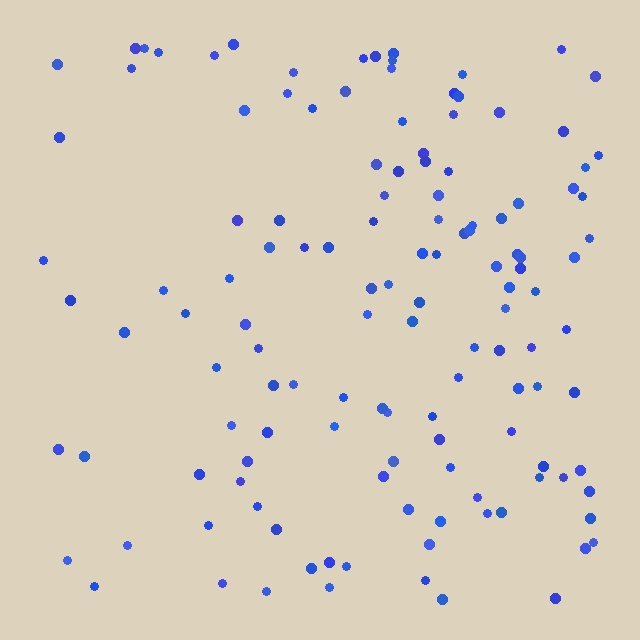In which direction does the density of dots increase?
From left to right, with the right side densest.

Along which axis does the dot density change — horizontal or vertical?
Horizontal.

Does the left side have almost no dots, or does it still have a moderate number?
Still a moderate number, just noticeably fewer than the right.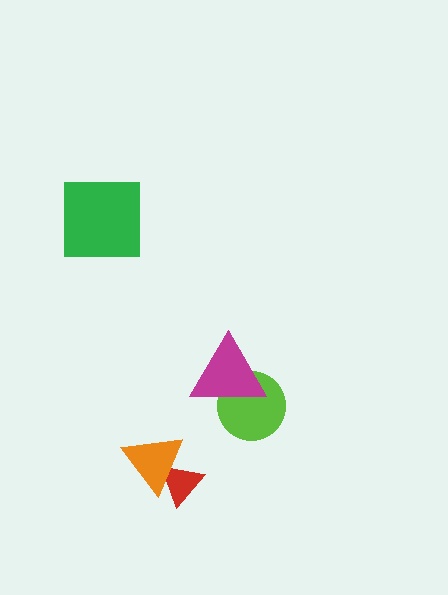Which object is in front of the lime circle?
The magenta triangle is in front of the lime circle.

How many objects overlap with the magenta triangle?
1 object overlaps with the magenta triangle.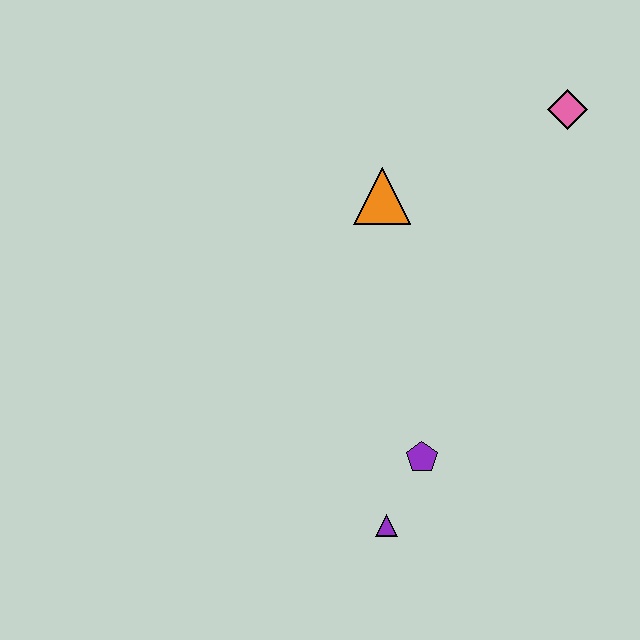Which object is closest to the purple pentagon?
The purple triangle is closest to the purple pentagon.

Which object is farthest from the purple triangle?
The pink diamond is farthest from the purple triangle.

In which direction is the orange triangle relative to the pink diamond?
The orange triangle is to the left of the pink diamond.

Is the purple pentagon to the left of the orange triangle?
No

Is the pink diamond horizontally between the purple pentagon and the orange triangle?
No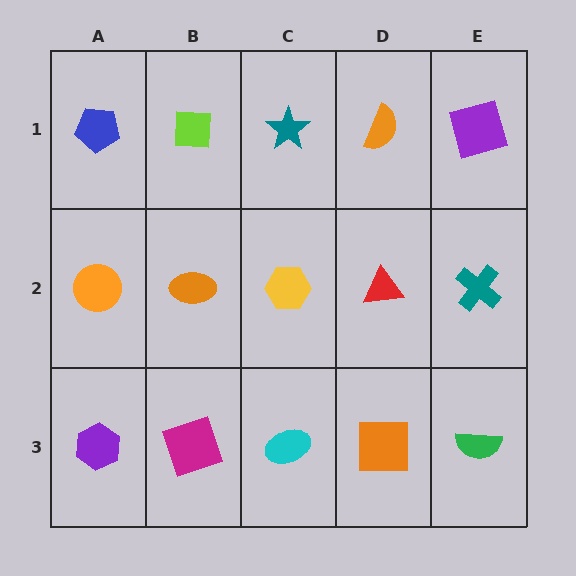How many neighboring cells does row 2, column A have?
3.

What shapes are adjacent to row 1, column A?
An orange circle (row 2, column A), a lime square (row 1, column B).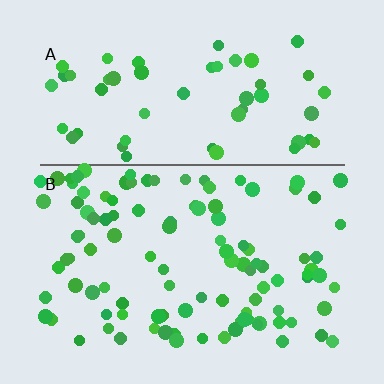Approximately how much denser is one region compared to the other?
Approximately 1.9× — region B over region A.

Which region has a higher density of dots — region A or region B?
B (the bottom).